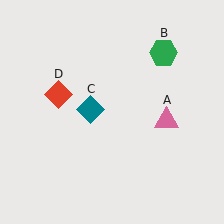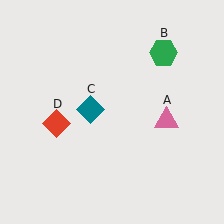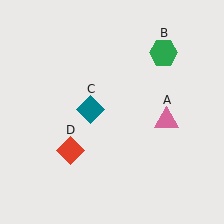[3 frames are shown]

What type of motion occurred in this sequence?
The red diamond (object D) rotated counterclockwise around the center of the scene.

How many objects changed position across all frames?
1 object changed position: red diamond (object D).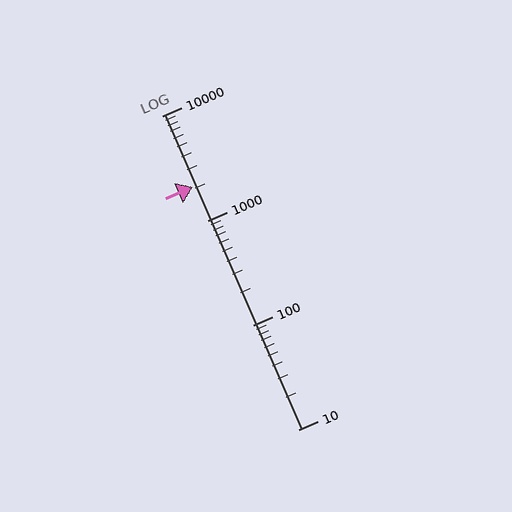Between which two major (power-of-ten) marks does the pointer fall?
The pointer is between 1000 and 10000.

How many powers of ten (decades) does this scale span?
The scale spans 3 decades, from 10 to 10000.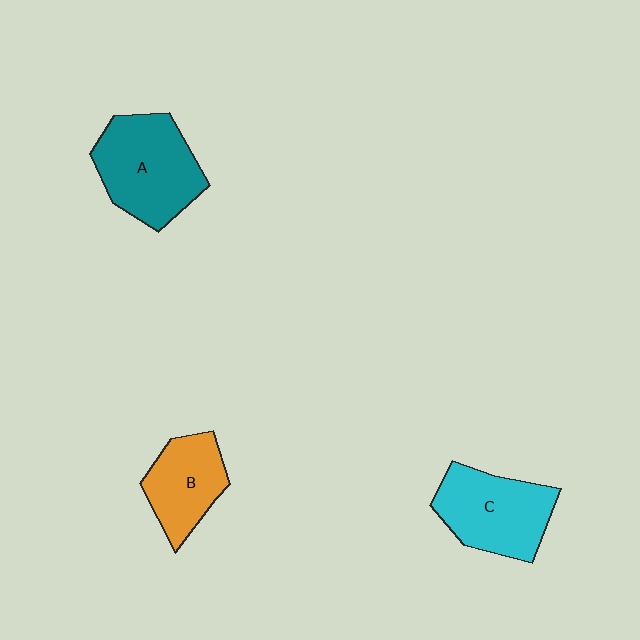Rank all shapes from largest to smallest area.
From largest to smallest: A (teal), C (cyan), B (orange).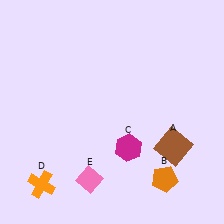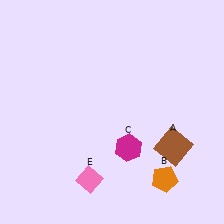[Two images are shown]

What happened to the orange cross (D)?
The orange cross (D) was removed in Image 2. It was in the bottom-left area of Image 1.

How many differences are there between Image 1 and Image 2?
There is 1 difference between the two images.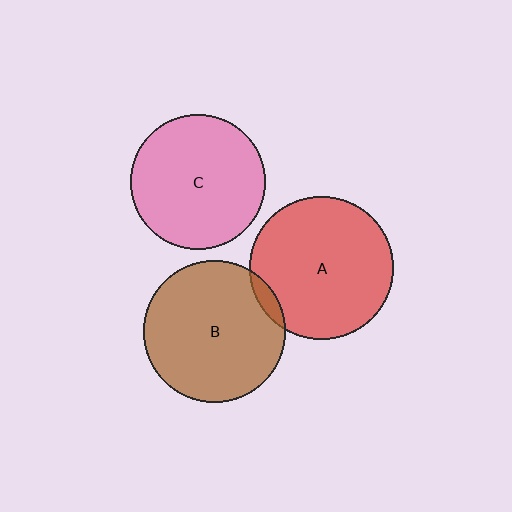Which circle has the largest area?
Circle A (red).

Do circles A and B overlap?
Yes.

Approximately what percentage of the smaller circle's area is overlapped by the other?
Approximately 5%.